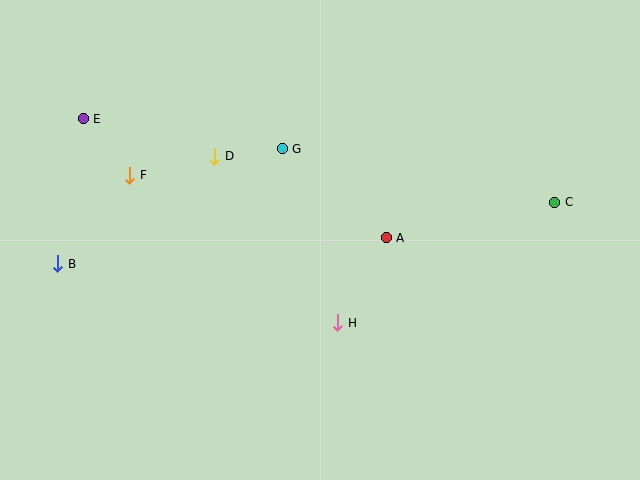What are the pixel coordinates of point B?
Point B is at (58, 264).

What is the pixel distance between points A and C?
The distance between A and C is 173 pixels.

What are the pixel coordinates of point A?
Point A is at (386, 238).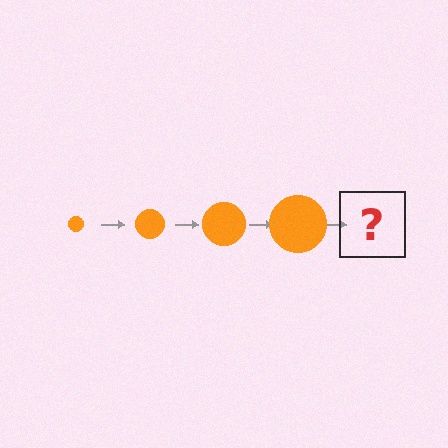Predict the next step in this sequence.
The next step is an orange circle, larger than the previous one.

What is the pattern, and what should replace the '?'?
The pattern is that the circle gets progressively larger each step. The '?' should be an orange circle, larger than the previous one.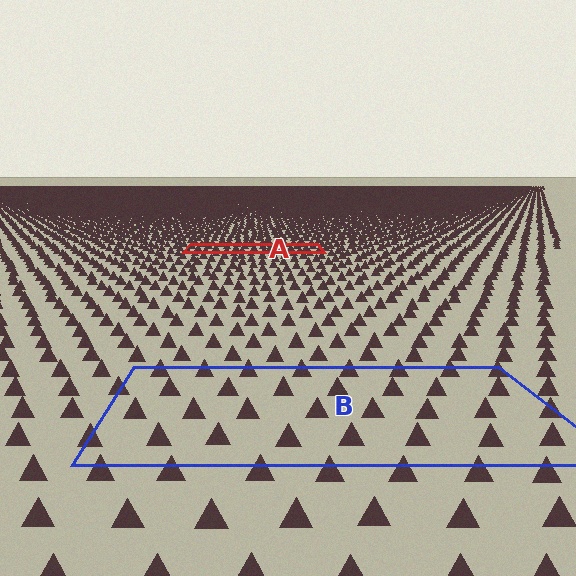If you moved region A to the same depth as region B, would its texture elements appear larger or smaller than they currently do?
They would appear larger. At a closer depth, the same texture elements are projected at a bigger on-screen size.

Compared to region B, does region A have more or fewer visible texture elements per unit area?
Region A has more texture elements per unit area — they are packed more densely because it is farther away.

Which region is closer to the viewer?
Region B is closer. The texture elements there are larger and more spread out.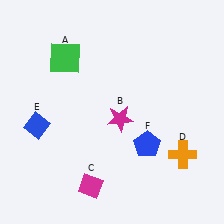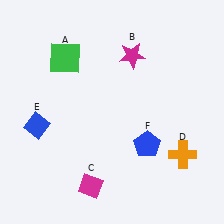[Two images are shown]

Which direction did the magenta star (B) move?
The magenta star (B) moved up.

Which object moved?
The magenta star (B) moved up.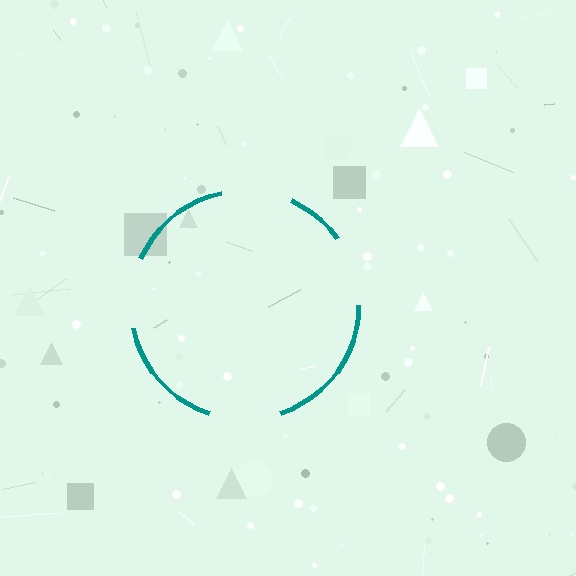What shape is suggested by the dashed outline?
The dashed outline suggests a circle.